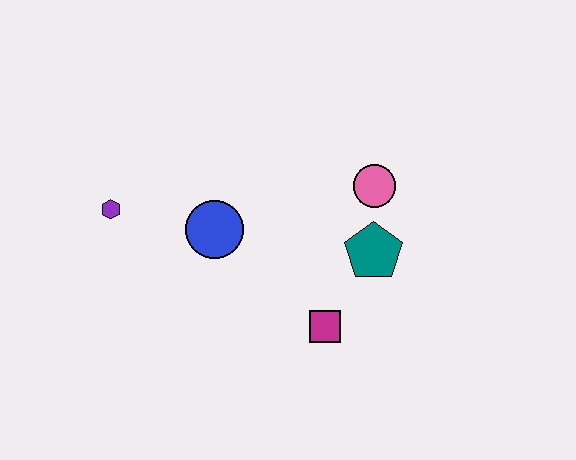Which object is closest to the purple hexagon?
The blue circle is closest to the purple hexagon.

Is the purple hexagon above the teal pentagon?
Yes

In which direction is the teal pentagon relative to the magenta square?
The teal pentagon is above the magenta square.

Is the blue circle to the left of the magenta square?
Yes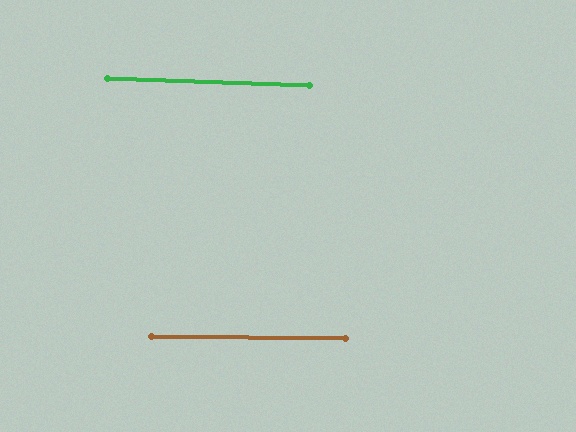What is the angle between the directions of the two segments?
Approximately 1 degree.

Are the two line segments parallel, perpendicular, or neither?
Parallel — their directions differ by only 1.3°.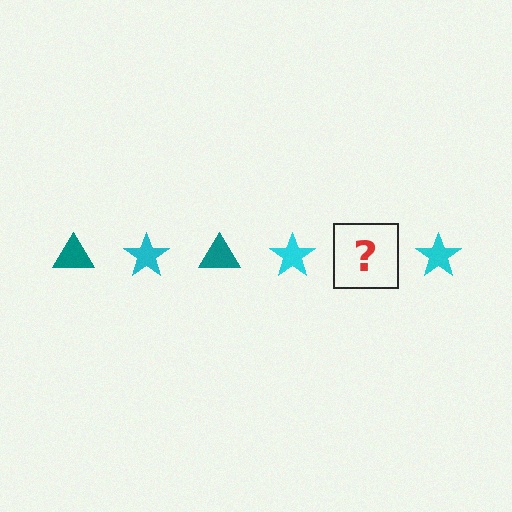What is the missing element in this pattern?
The missing element is a teal triangle.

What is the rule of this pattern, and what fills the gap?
The rule is that the pattern alternates between teal triangle and cyan star. The gap should be filled with a teal triangle.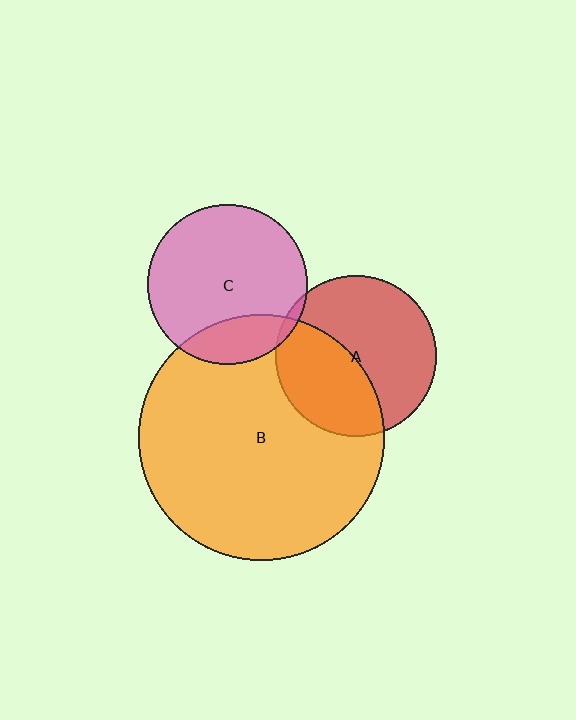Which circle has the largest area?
Circle B (orange).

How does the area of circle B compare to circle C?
Approximately 2.4 times.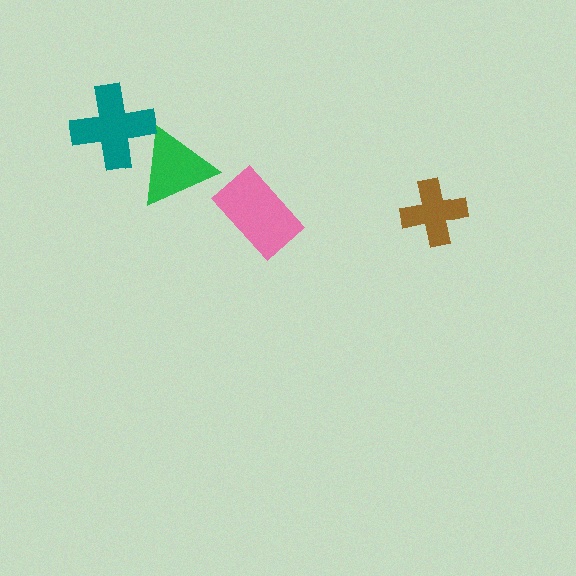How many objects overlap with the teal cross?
1 object overlaps with the teal cross.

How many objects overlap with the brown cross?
0 objects overlap with the brown cross.